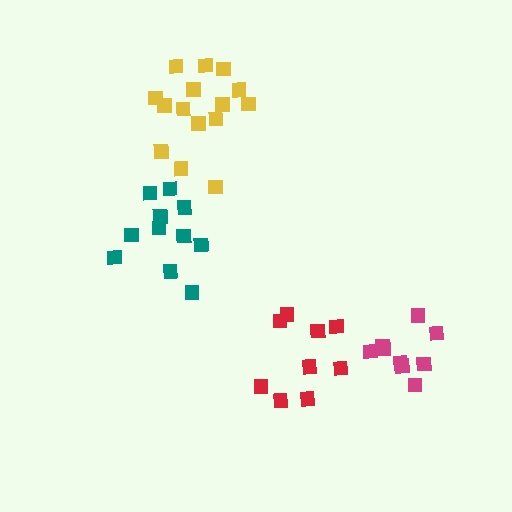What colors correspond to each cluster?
The clusters are colored: teal, red, magenta, yellow.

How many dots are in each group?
Group 1: 11 dots, Group 2: 9 dots, Group 3: 9 dots, Group 4: 15 dots (44 total).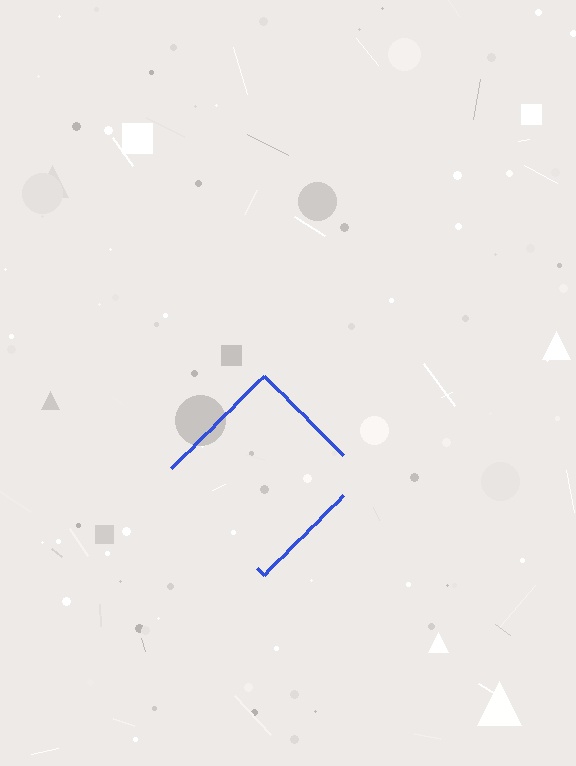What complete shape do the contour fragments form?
The contour fragments form a diamond.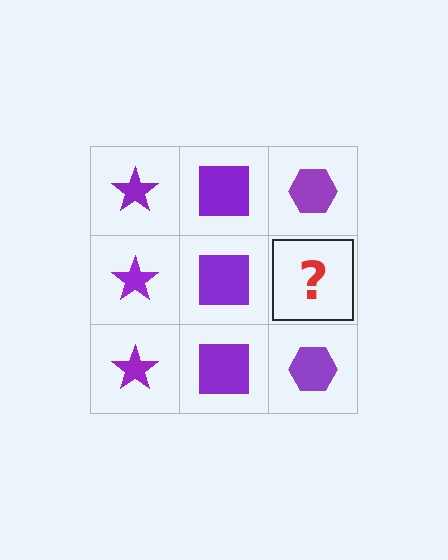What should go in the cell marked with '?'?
The missing cell should contain a purple hexagon.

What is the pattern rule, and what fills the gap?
The rule is that each column has a consistent shape. The gap should be filled with a purple hexagon.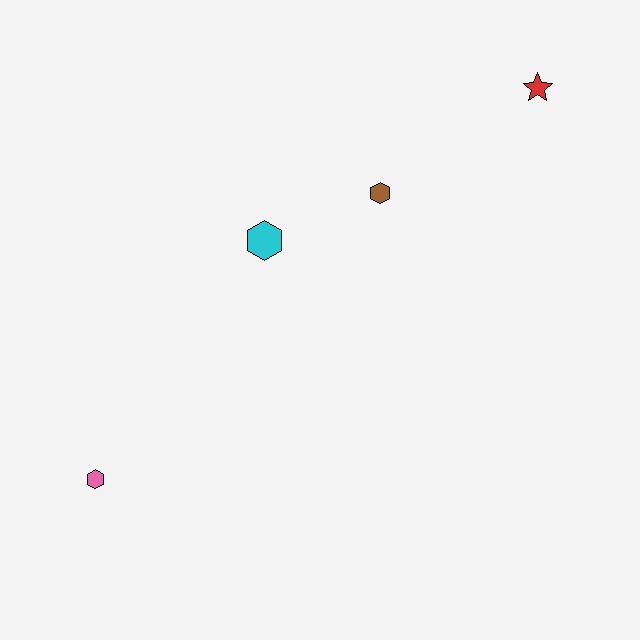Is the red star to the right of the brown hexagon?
Yes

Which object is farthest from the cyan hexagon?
The red star is farthest from the cyan hexagon.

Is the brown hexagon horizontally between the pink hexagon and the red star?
Yes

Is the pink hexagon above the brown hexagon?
No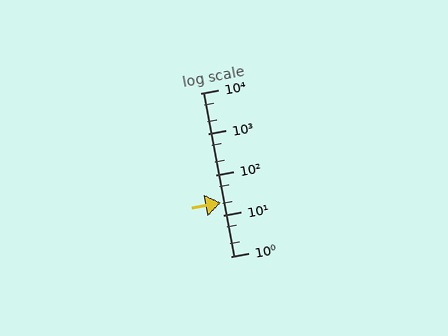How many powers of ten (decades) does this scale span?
The scale spans 4 decades, from 1 to 10000.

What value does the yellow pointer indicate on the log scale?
The pointer indicates approximately 21.